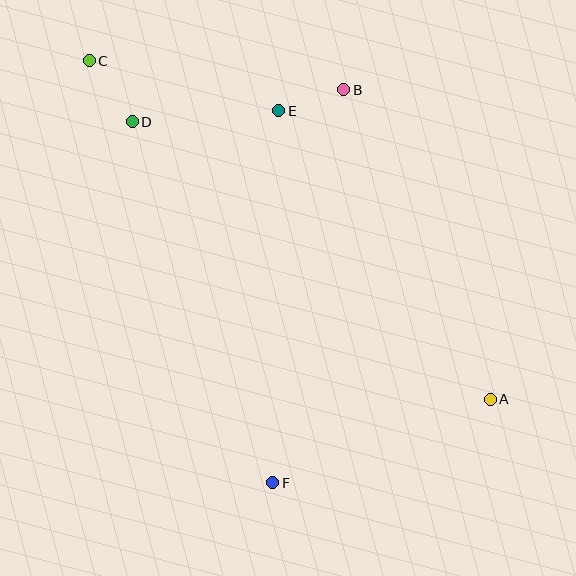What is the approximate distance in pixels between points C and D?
The distance between C and D is approximately 75 pixels.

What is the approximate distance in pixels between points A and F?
The distance between A and F is approximately 233 pixels.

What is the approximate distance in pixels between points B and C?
The distance between B and C is approximately 256 pixels.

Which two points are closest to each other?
Points B and E are closest to each other.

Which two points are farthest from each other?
Points A and C are farthest from each other.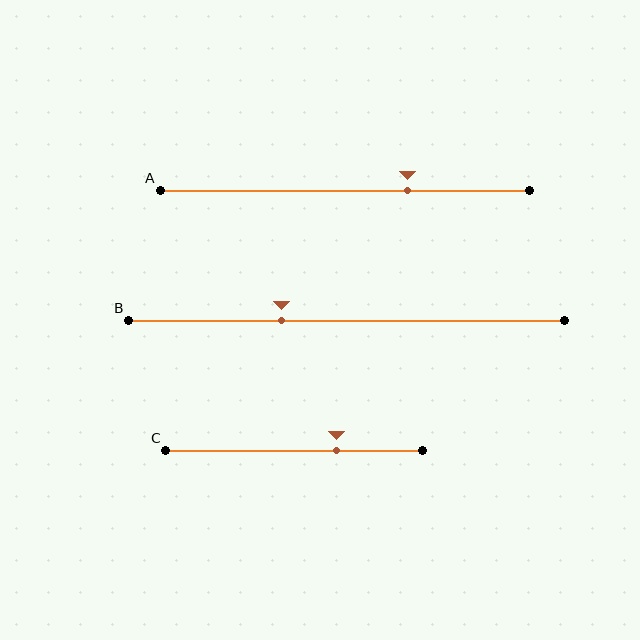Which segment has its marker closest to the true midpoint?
Segment B has its marker closest to the true midpoint.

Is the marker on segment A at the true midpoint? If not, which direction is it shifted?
No, the marker on segment A is shifted to the right by about 17% of the segment length.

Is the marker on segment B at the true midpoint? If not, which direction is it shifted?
No, the marker on segment B is shifted to the left by about 15% of the segment length.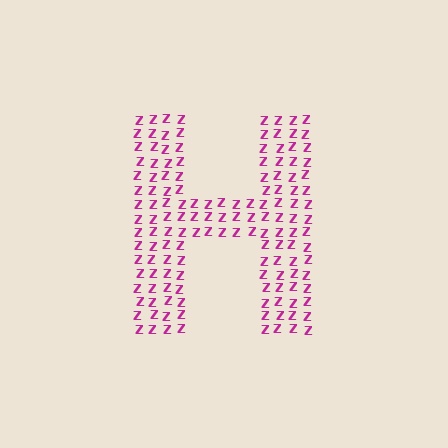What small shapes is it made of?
It is made of small letter Z's.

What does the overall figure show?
The overall figure shows the letter H.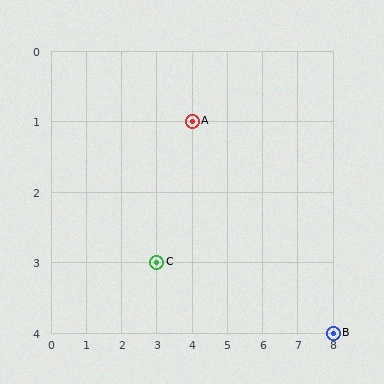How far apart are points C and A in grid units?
Points C and A are 1 column and 2 rows apart (about 2.2 grid units diagonally).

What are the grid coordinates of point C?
Point C is at grid coordinates (3, 3).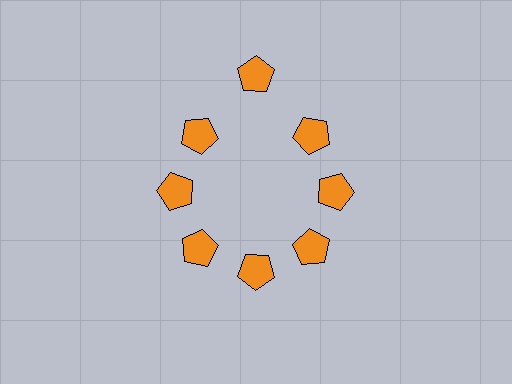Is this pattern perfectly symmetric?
No. The 8 orange pentagons are arranged in a ring, but one element near the 12 o'clock position is pushed outward from the center, breaking the 8-fold rotational symmetry.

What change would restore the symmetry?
The symmetry would be restored by moving it inward, back onto the ring so that all 8 pentagons sit at equal angles and equal distance from the center.